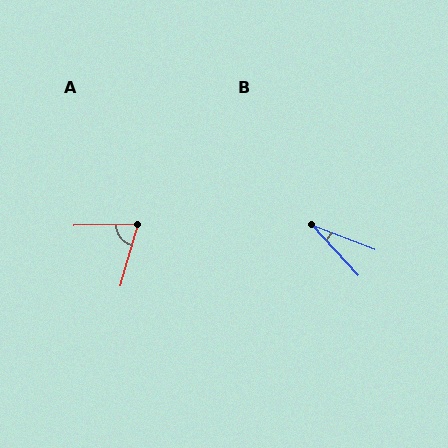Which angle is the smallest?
B, at approximately 26 degrees.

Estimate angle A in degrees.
Approximately 73 degrees.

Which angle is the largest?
A, at approximately 73 degrees.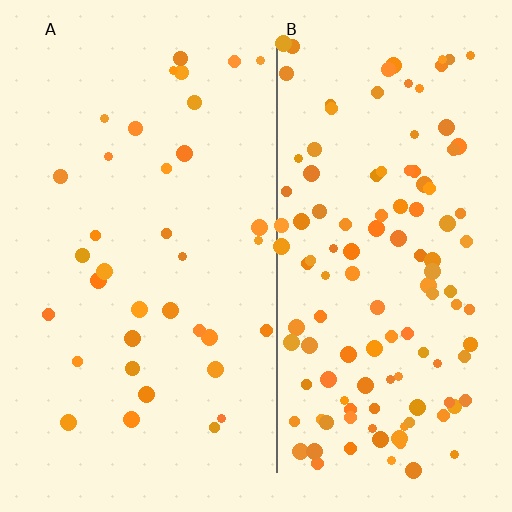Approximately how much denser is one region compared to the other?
Approximately 3.4× — region B over region A.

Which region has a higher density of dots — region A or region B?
B (the right).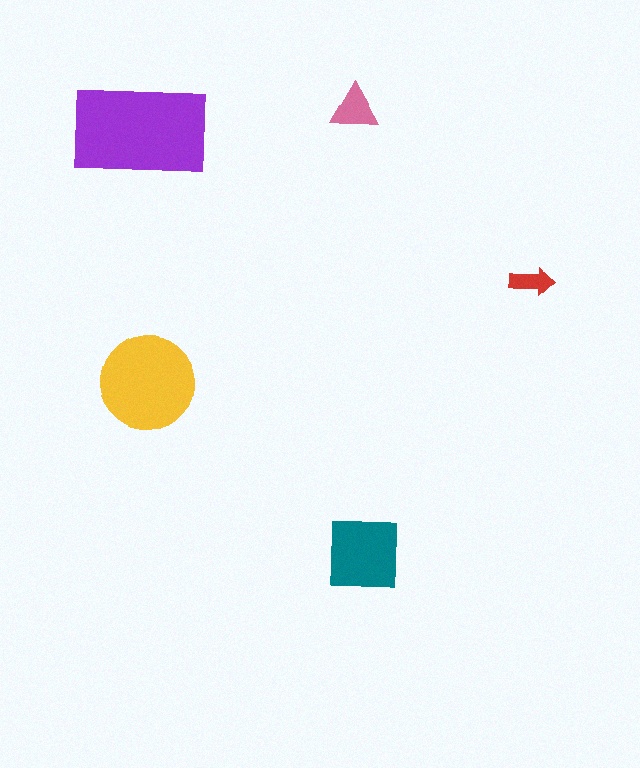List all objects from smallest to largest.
The red arrow, the pink triangle, the teal square, the yellow circle, the purple rectangle.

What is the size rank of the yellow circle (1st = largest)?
2nd.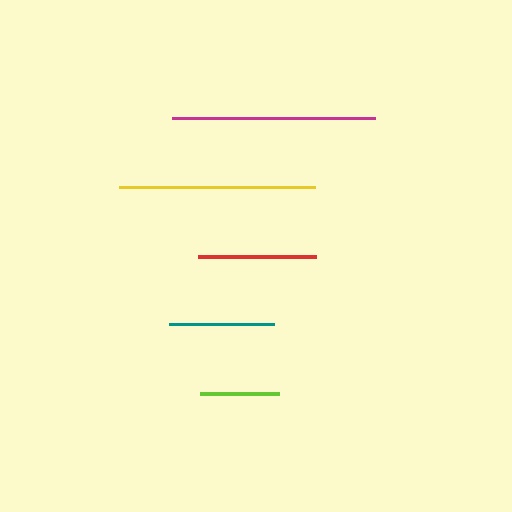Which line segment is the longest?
The magenta line is the longest at approximately 203 pixels.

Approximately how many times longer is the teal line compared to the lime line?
The teal line is approximately 1.3 times the length of the lime line.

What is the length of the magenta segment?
The magenta segment is approximately 203 pixels long.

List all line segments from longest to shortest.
From longest to shortest: magenta, yellow, red, teal, lime.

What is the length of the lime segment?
The lime segment is approximately 79 pixels long.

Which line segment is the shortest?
The lime line is the shortest at approximately 79 pixels.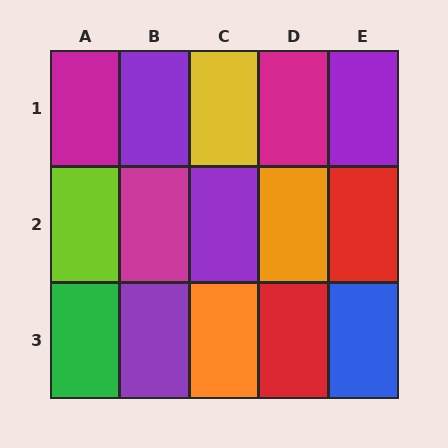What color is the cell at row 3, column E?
Blue.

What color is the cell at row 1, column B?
Purple.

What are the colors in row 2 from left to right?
Lime, magenta, purple, orange, red.